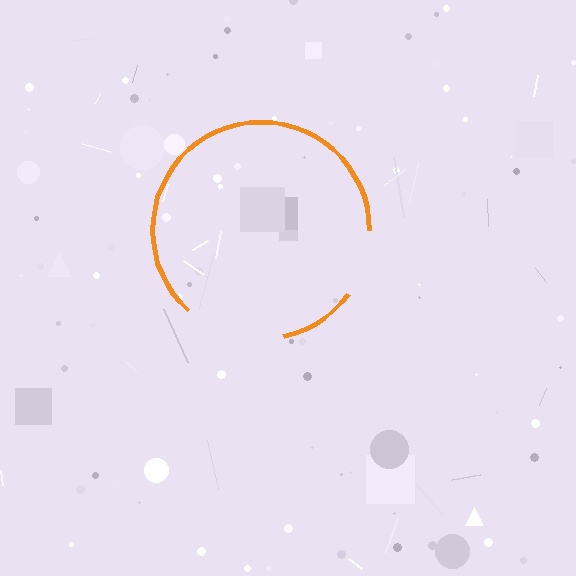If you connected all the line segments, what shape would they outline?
They would outline a circle.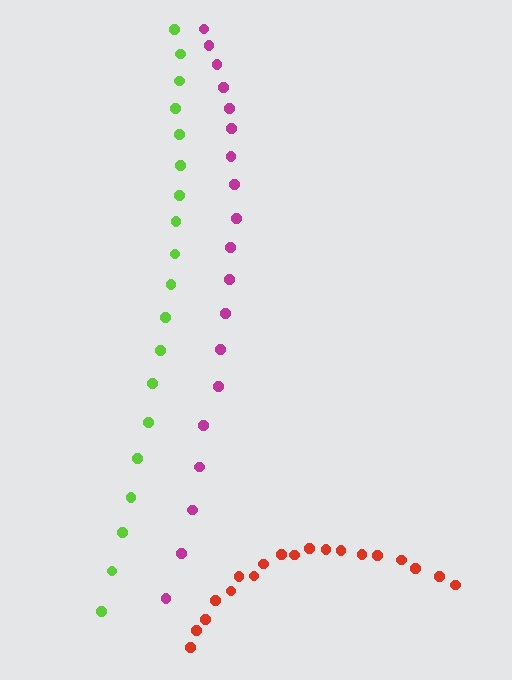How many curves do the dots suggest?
There are 3 distinct paths.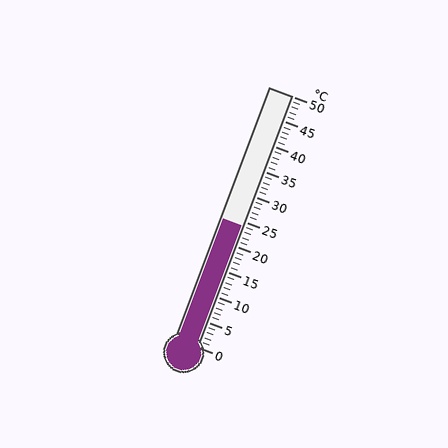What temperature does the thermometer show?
The thermometer shows approximately 24°C.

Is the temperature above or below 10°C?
The temperature is above 10°C.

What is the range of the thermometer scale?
The thermometer scale ranges from 0°C to 50°C.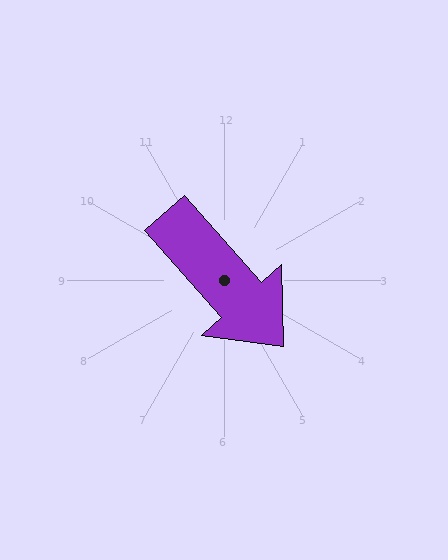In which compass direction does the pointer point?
Southeast.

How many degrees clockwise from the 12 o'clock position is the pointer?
Approximately 139 degrees.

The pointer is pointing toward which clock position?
Roughly 5 o'clock.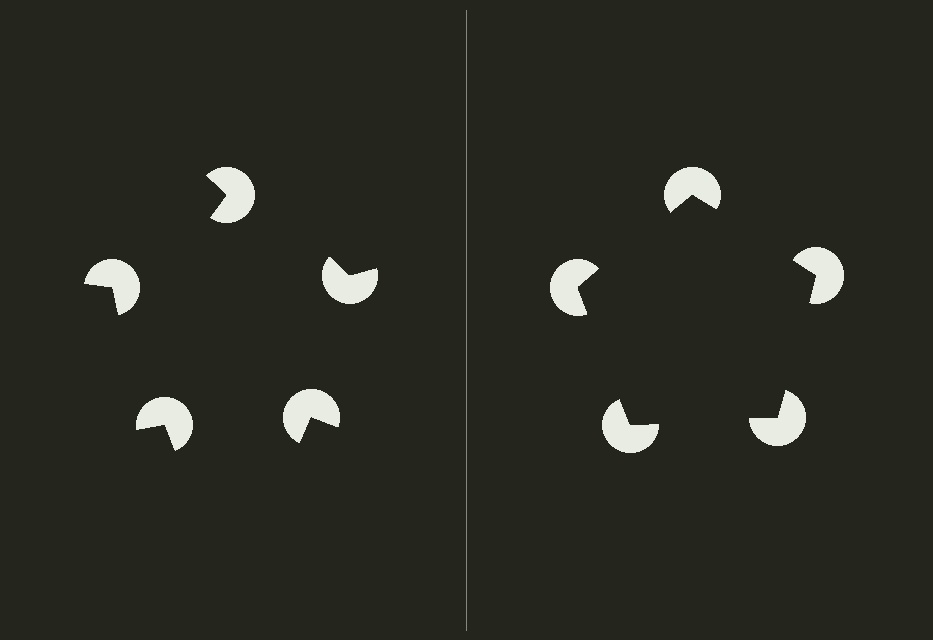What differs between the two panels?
The pac-man discs are positioned identically on both sides; only the wedge orientations differ. On the right they align to a pentagon; on the left they are misaligned.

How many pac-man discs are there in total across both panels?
10 — 5 on each side.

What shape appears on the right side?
An illusory pentagon.